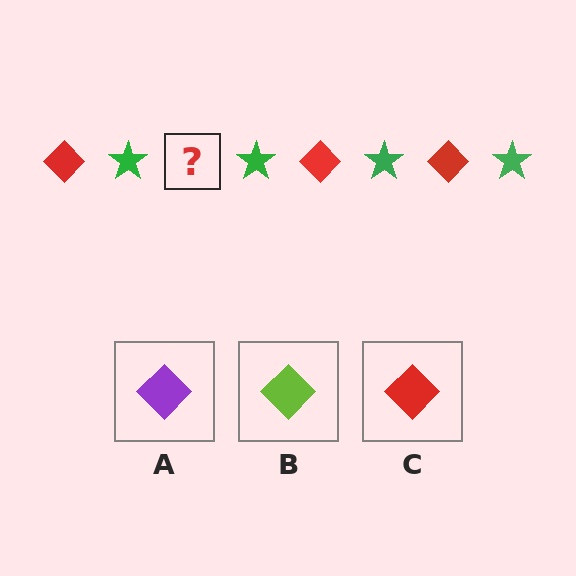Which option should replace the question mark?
Option C.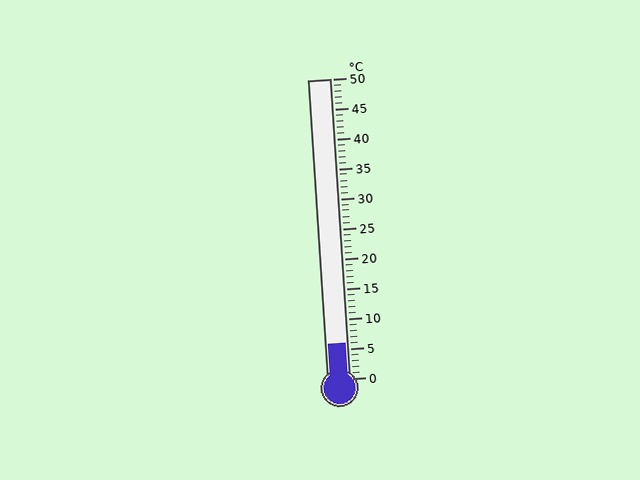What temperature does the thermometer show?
The thermometer shows approximately 6°C.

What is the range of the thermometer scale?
The thermometer scale ranges from 0°C to 50°C.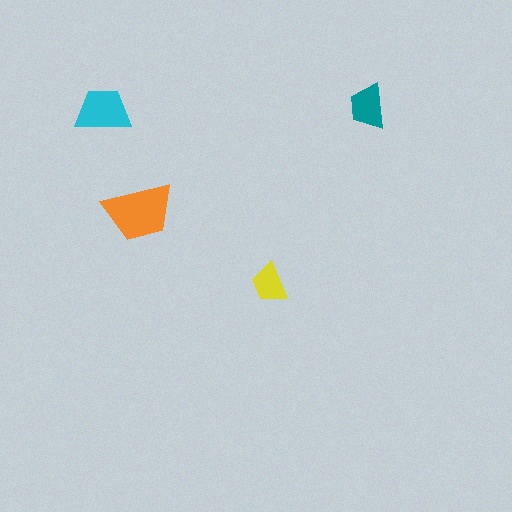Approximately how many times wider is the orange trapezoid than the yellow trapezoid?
About 2 times wider.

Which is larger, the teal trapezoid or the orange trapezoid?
The orange one.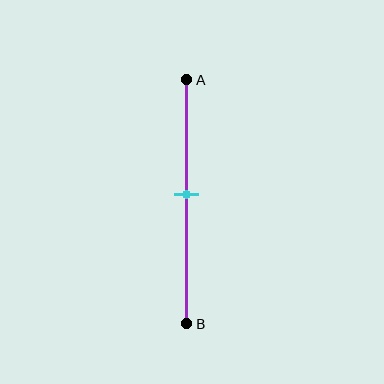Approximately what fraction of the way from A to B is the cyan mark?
The cyan mark is approximately 45% of the way from A to B.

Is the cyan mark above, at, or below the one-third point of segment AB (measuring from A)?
The cyan mark is below the one-third point of segment AB.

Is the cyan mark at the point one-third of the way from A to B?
No, the mark is at about 45% from A, not at the 33% one-third point.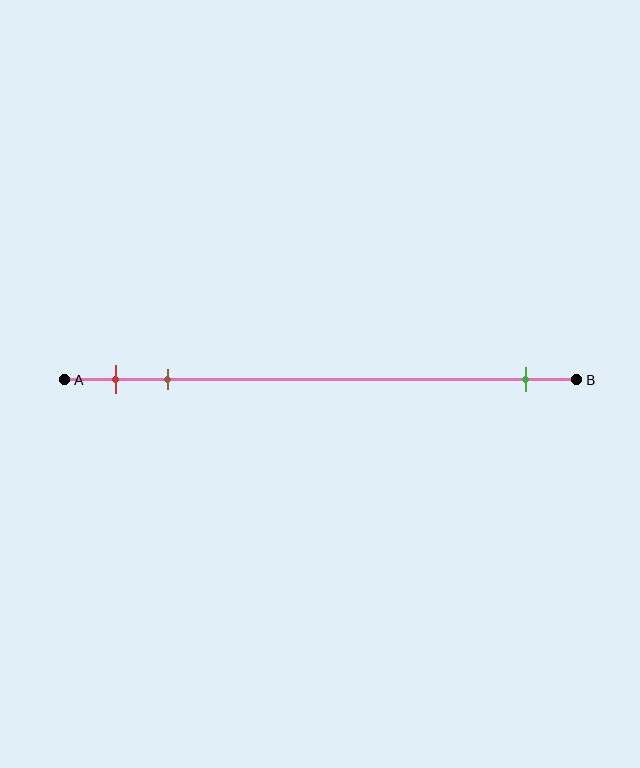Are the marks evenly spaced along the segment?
No, the marks are not evenly spaced.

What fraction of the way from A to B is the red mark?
The red mark is approximately 10% (0.1) of the way from A to B.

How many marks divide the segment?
There are 3 marks dividing the segment.